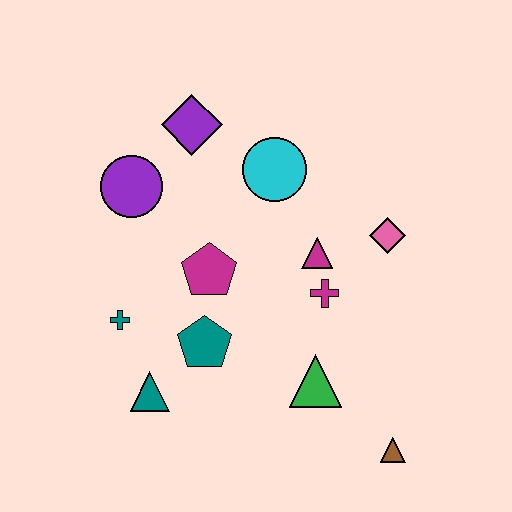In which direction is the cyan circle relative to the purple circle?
The cyan circle is to the right of the purple circle.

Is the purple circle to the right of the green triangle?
No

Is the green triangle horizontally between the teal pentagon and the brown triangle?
Yes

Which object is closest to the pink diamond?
The magenta triangle is closest to the pink diamond.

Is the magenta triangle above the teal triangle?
Yes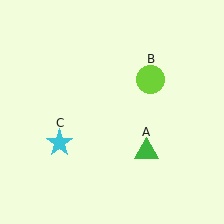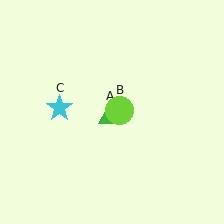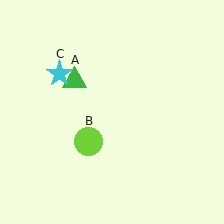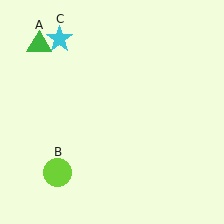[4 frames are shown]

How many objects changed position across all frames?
3 objects changed position: green triangle (object A), lime circle (object B), cyan star (object C).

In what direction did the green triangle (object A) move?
The green triangle (object A) moved up and to the left.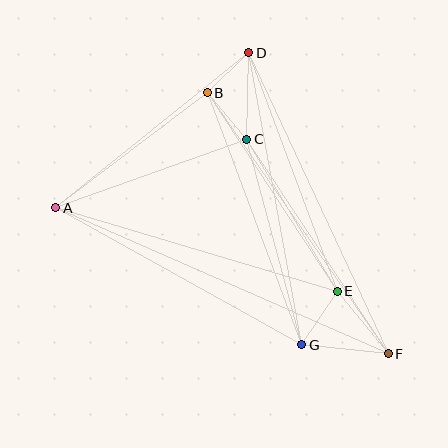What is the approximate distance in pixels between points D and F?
The distance between D and F is approximately 331 pixels.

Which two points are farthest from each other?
Points A and F are farthest from each other.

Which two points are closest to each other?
Points B and D are closest to each other.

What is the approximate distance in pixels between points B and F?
The distance between B and F is approximately 317 pixels.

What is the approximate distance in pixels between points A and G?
The distance between A and G is approximately 281 pixels.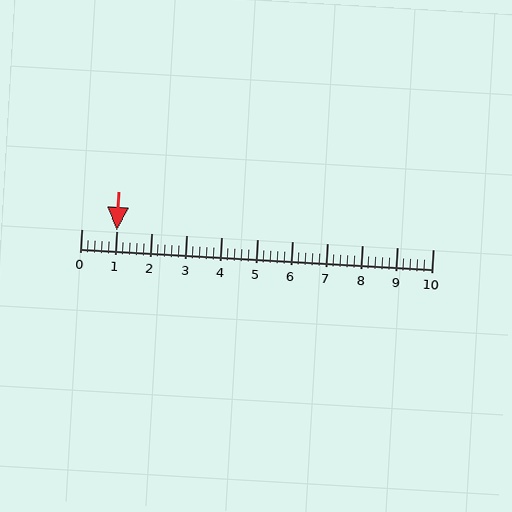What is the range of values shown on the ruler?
The ruler shows values from 0 to 10.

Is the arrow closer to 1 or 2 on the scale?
The arrow is closer to 1.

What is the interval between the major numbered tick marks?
The major tick marks are spaced 1 units apart.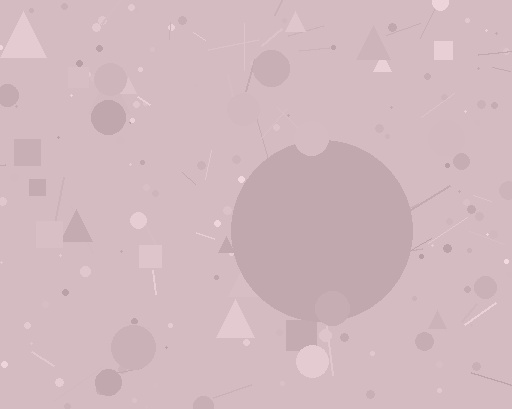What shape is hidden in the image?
A circle is hidden in the image.